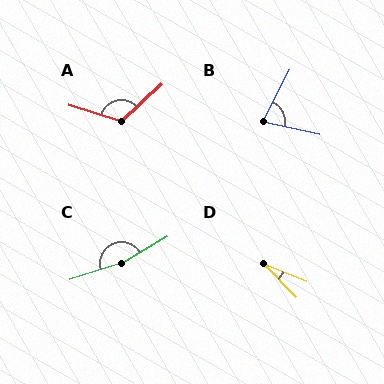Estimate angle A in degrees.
Approximately 120 degrees.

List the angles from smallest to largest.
D (24°), B (76°), A (120°), C (167°).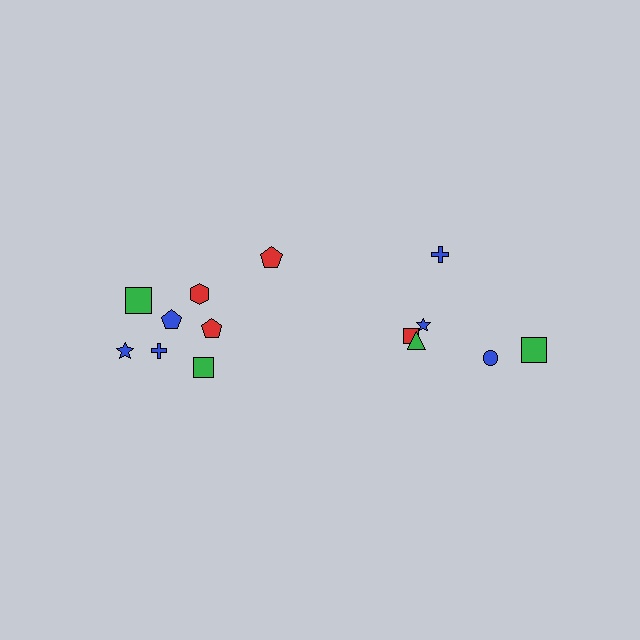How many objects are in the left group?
There are 8 objects.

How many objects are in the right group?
There are 6 objects.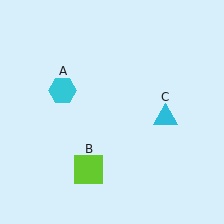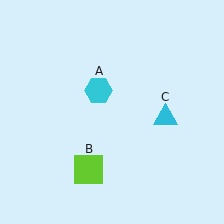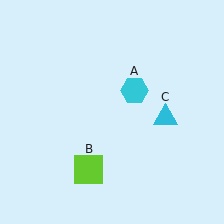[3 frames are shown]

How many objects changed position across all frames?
1 object changed position: cyan hexagon (object A).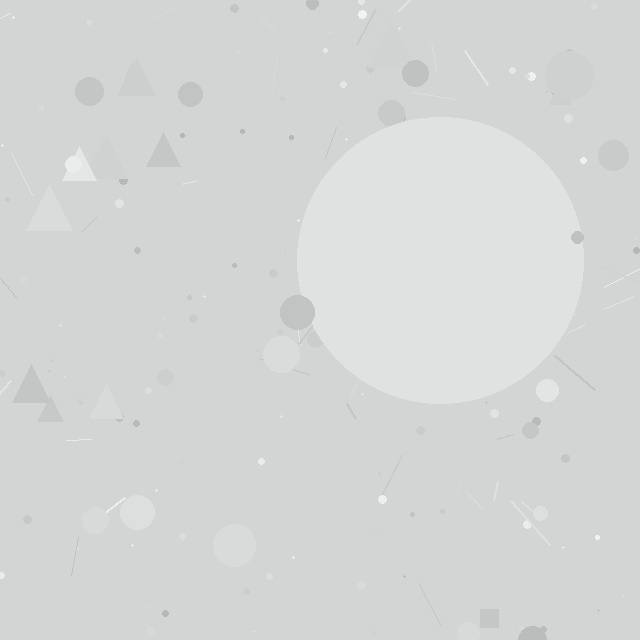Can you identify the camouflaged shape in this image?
The camouflaged shape is a circle.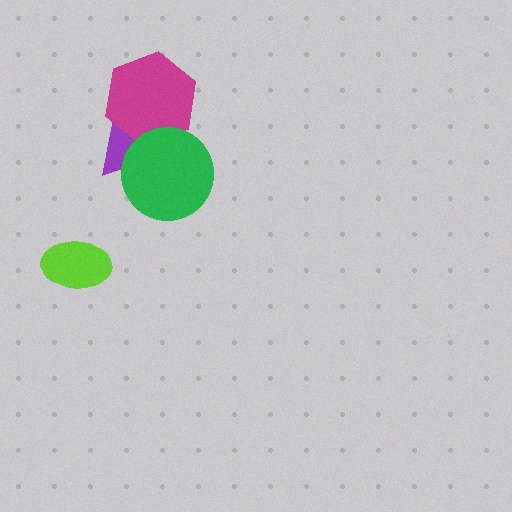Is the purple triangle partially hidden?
Yes, it is partially covered by another shape.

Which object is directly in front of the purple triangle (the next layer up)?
The magenta hexagon is directly in front of the purple triangle.